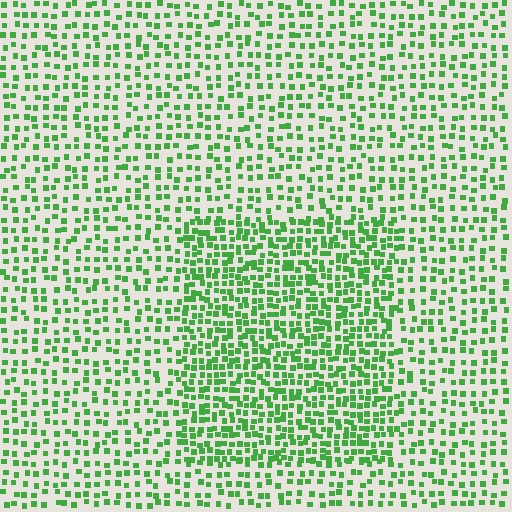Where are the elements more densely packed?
The elements are more densely packed inside the rectangle boundary.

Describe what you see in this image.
The image contains small green elements arranged at two different densities. A rectangle-shaped region is visible where the elements are more densely packed than the surrounding area.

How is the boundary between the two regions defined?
The boundary is defined by a change in element density (approximately 1.8x ratio). All elements are the same color, size, and shape.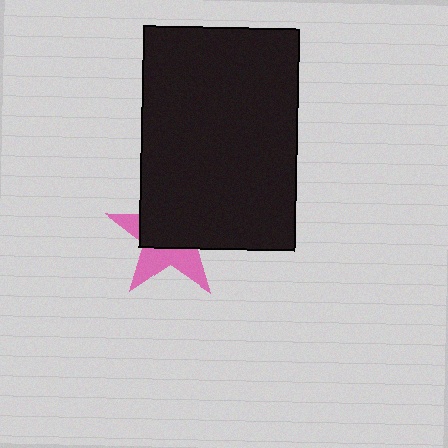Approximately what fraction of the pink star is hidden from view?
Roughly 59% of the pink star is hidden behind the black rectangle.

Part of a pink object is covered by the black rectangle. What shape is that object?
It is a star.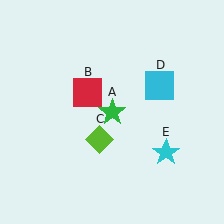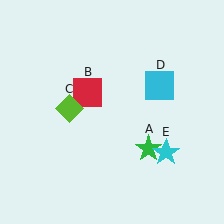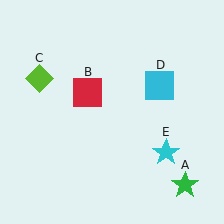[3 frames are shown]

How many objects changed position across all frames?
2 objects changed position: green star (object A), lime diamond (object C).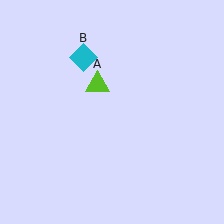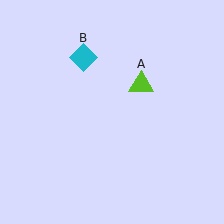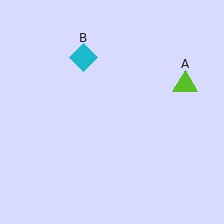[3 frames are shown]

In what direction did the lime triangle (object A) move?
The lime triangle (object A) moved right.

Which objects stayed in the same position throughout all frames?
Cyan diamond (object B) remained stationary.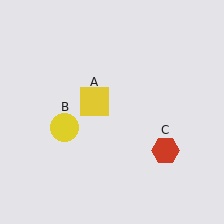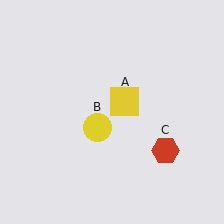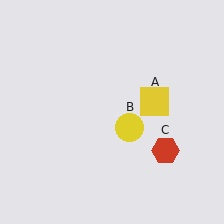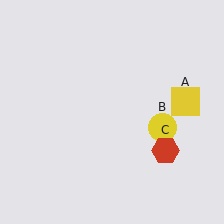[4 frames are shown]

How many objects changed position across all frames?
2 objects changed position: yellow square (object A), yellow circle (object B).